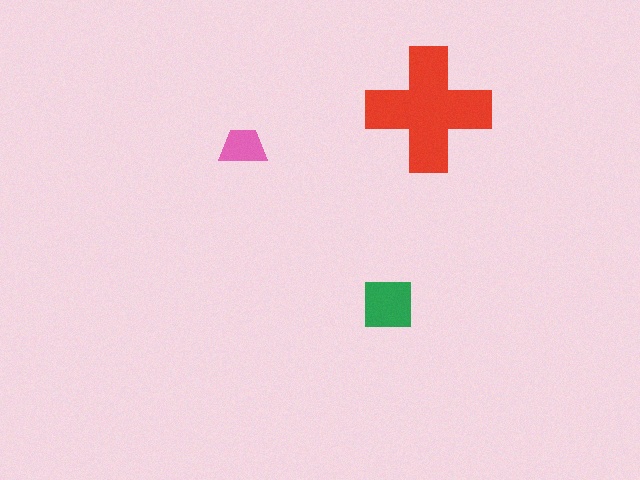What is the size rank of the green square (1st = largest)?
2nd.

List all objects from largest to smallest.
The red cross, the green square, the pink trapezoid.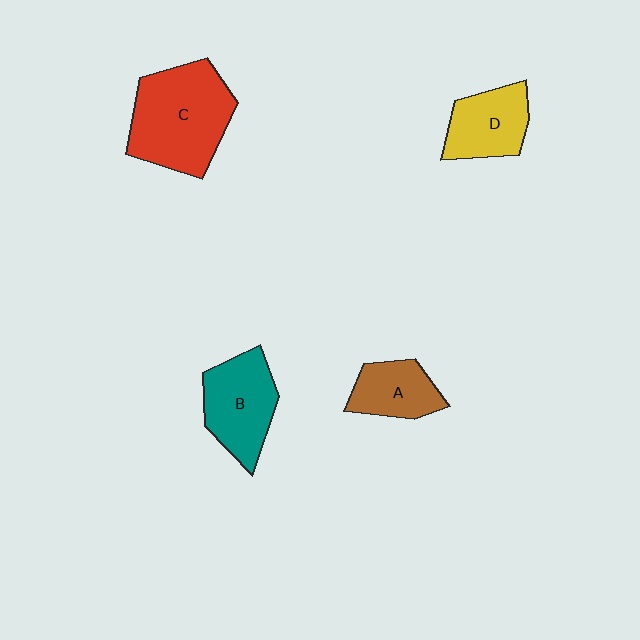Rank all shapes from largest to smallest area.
From largest to smallest: C (red), B (teal), D (yellow), A (brown).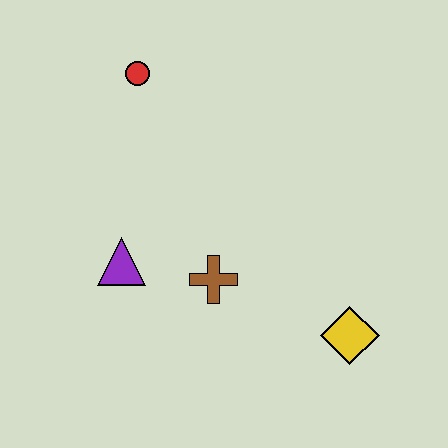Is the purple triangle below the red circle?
Yes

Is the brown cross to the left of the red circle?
No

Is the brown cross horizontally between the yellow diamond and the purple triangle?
Yes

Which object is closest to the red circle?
The purple triangle is closest to the red circle.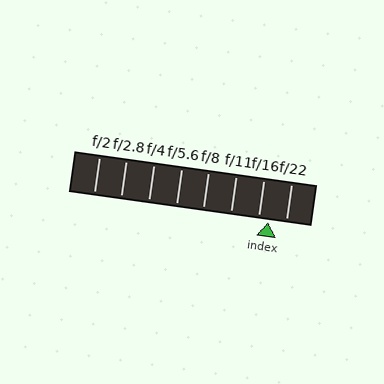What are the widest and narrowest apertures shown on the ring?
The widest aperture shown is f/2 and the narrowest is f/22.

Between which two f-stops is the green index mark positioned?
The index mark is between f/16 and f/22.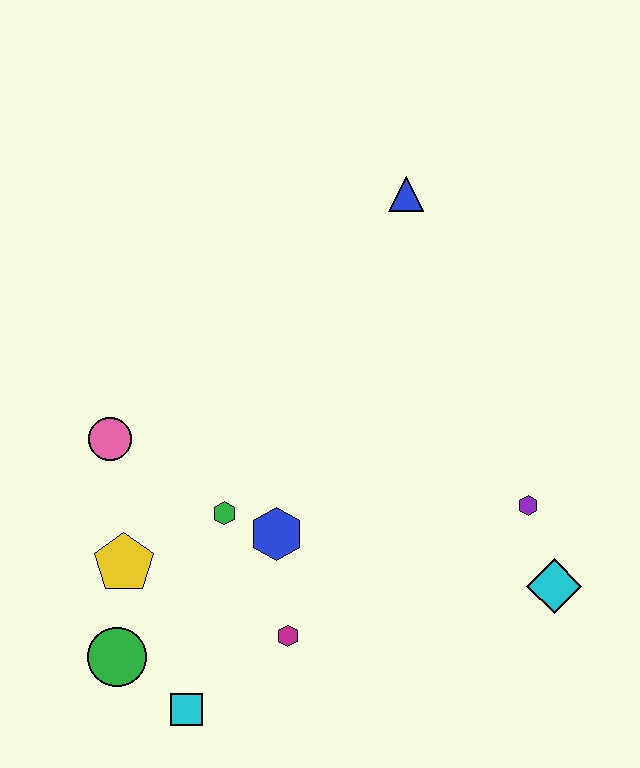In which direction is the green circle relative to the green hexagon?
The green circle is below the green hexagon.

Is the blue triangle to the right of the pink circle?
Yes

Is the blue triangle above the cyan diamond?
Yes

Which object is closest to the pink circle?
The yellow pentagon is closest to the pink circle.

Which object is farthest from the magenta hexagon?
The blue triangle is farthest from the magenta hexagon.